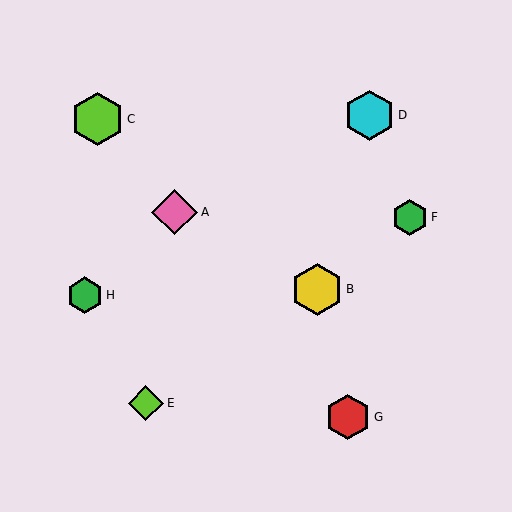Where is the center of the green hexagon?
The center of the green hexagon is at (85, 295).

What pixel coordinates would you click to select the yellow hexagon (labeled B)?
Click at (317, 289) to select the yellow hexagon B.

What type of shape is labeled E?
Shape E is a lime diamond.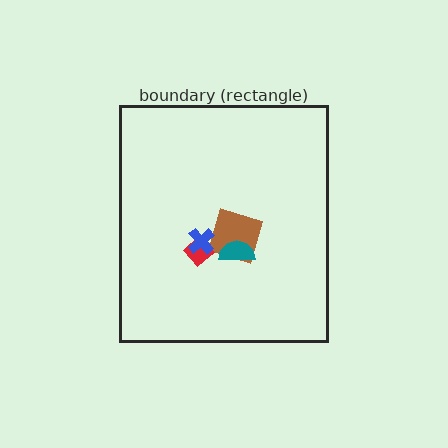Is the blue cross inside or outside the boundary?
Inside.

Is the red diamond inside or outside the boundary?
Inside.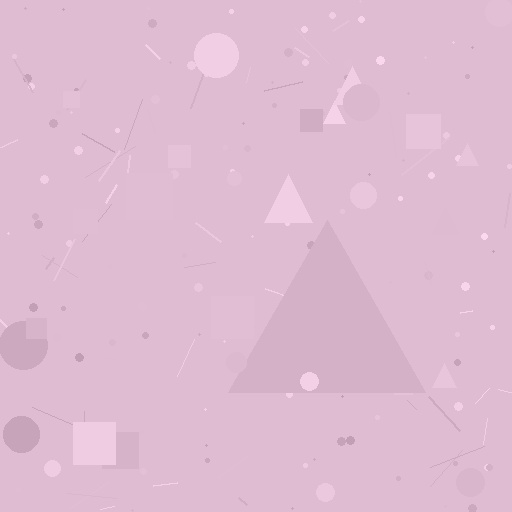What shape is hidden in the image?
A triangle is hidden in the image.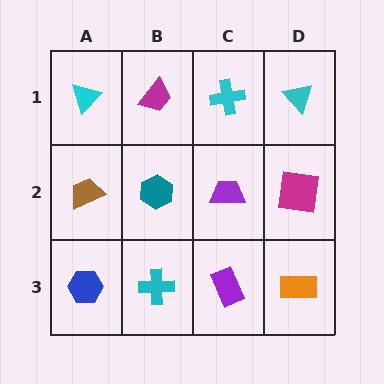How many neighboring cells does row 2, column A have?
3.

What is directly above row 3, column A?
A brown trapezoid.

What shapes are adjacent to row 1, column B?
A teal hexagon (row 2, column B), a cyan triangle (row 1, column A), a cyan cross (row 1, column C).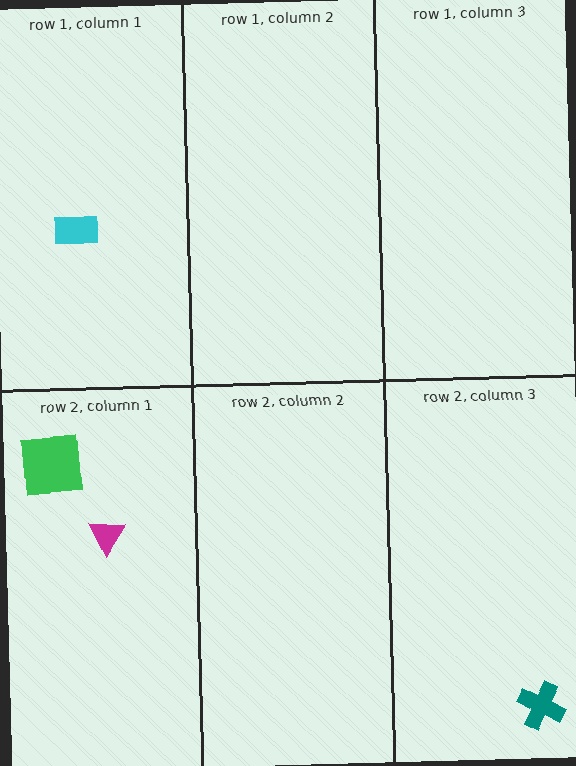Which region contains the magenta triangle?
The row 2, column 1 region.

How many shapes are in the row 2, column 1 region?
2.